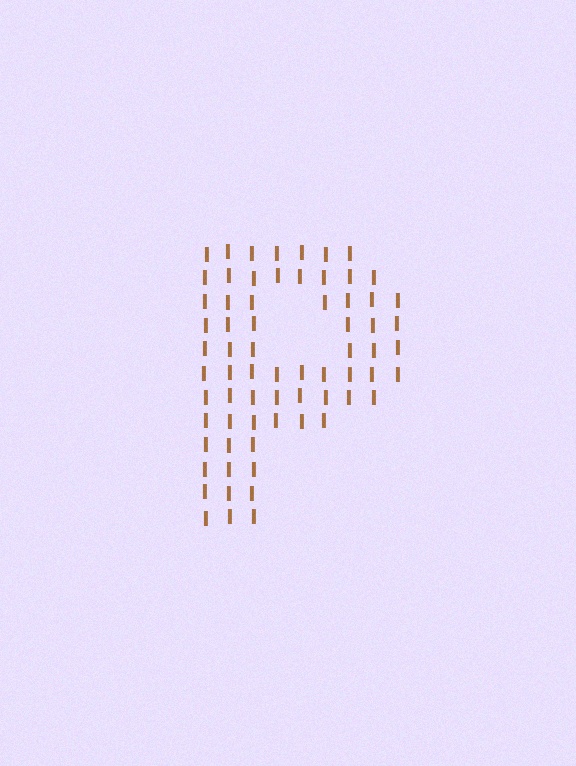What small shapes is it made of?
It is made of small letter I's.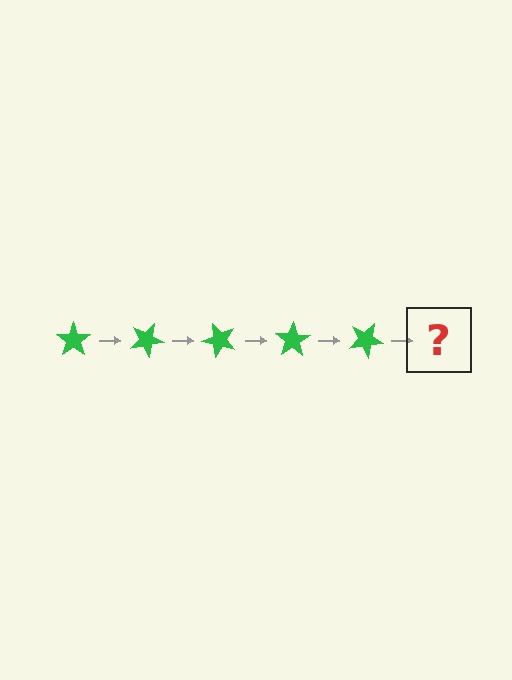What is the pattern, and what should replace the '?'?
The pattern is that the star rotates 25 degrees each step. The '?' should be a green star rotated 125 degrees.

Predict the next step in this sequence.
The next step is a green star rotated 125 degrees.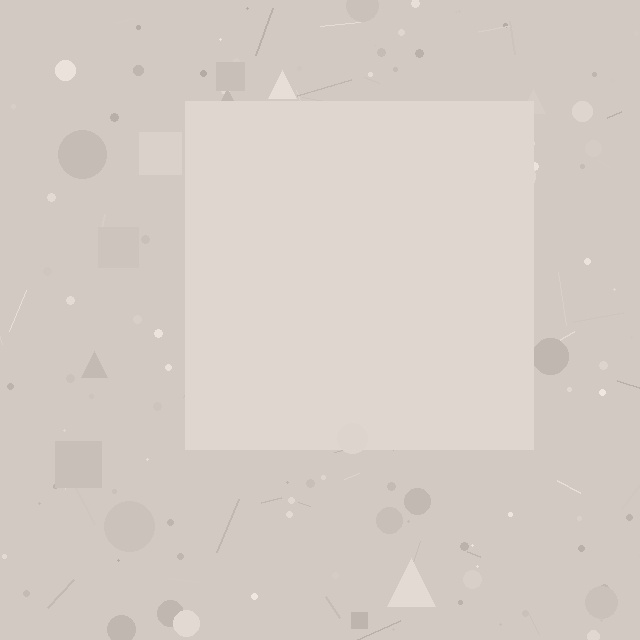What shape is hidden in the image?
A square is hidden in the image.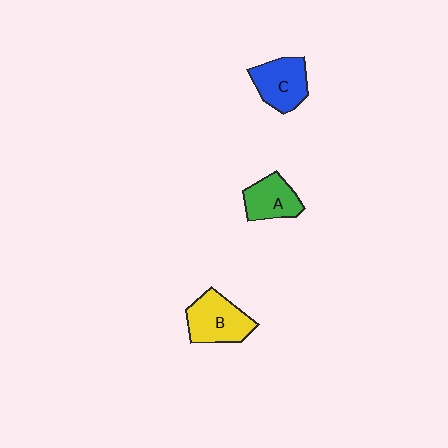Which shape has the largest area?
Shape B (yellow).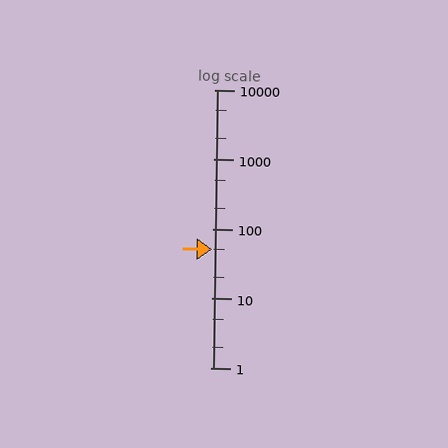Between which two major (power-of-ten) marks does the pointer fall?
The pointer is between 10 and 100.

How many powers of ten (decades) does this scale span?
The scale spans 4 decades, from 1 to 10000.